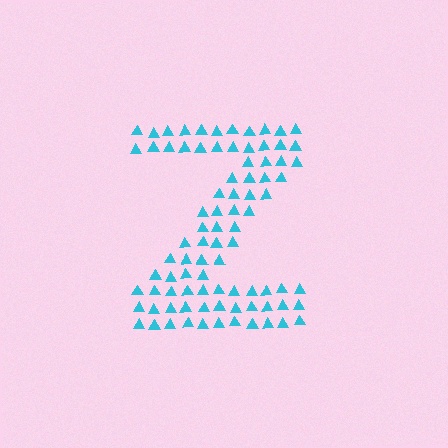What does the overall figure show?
The overall figure shows the letter Z.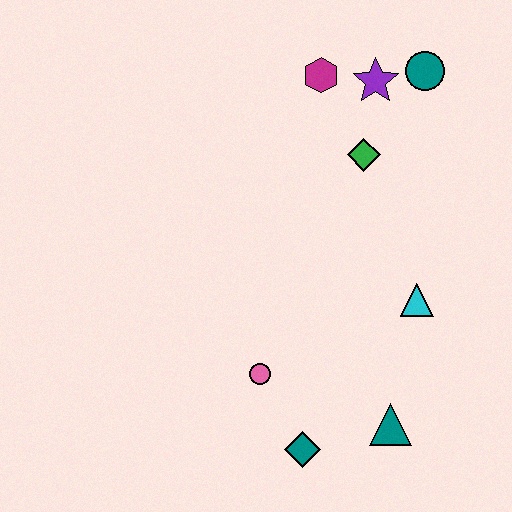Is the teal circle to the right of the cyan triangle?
Yes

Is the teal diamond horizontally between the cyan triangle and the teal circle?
No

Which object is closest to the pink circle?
The teal diamond is closest to the pink circle.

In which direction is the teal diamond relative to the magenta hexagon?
The teal diamond is below the magenta hexagon.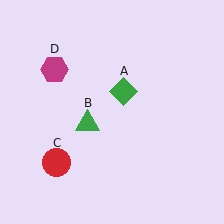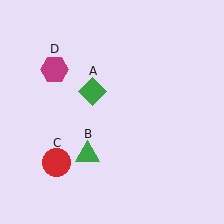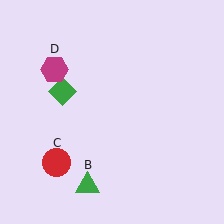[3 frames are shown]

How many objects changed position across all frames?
2 objects changed position: green diamond (object A), green triangle (object B).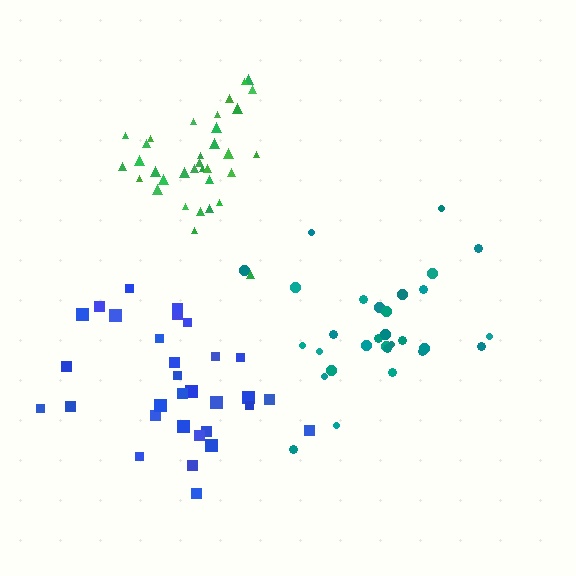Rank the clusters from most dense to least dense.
green, teal, blue.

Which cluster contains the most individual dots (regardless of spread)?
Green (34).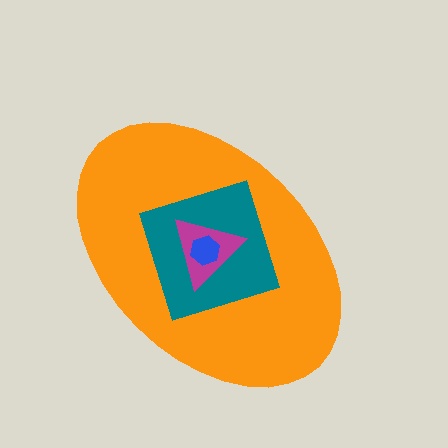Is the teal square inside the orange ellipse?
Yes.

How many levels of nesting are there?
4.